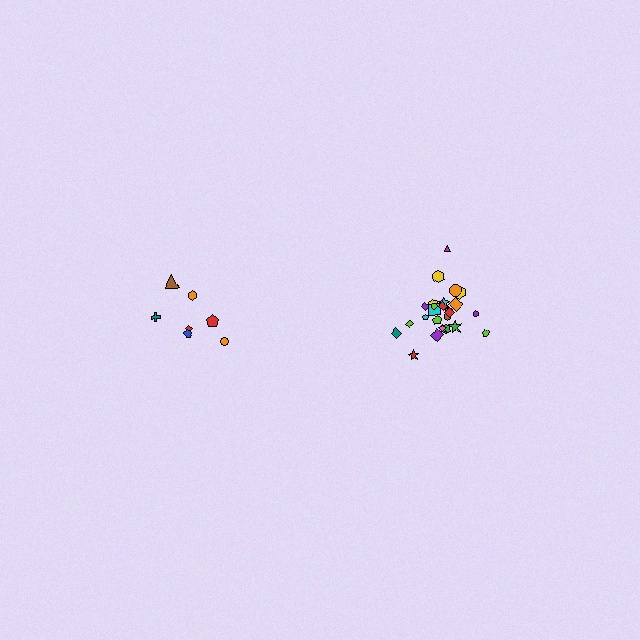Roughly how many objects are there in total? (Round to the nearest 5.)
Roughly 30 objects in total.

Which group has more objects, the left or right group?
The right group.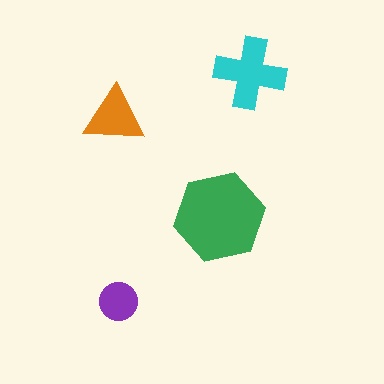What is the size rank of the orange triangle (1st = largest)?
3rd.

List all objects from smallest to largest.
The purple circle, the orange triangle, the cyan cross, the green hexagon.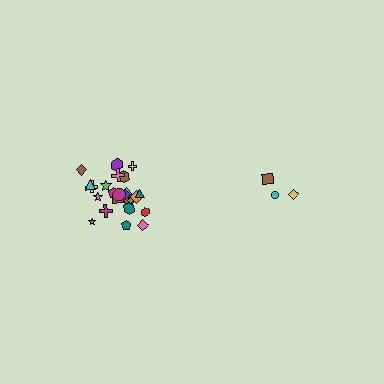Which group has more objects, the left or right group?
The left group.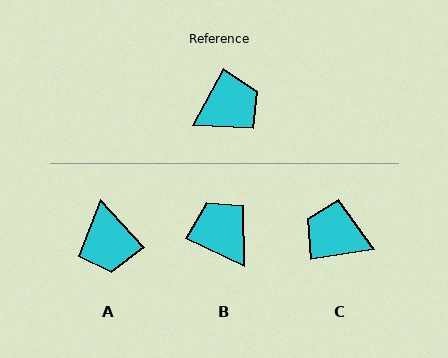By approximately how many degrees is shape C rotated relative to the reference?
Approximately 127 degrees counter-clockwise.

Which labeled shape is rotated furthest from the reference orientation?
C, about 127 degrees away.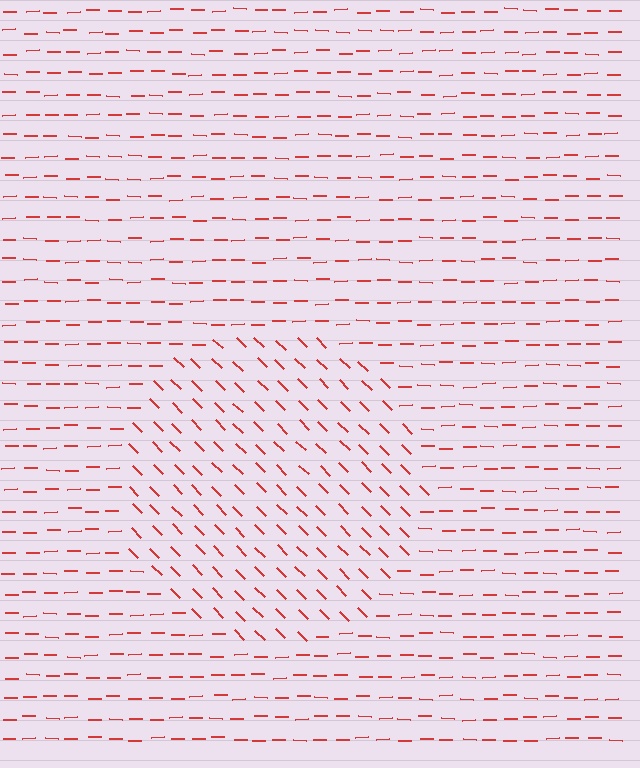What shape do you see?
I see a circle.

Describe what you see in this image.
The image is filled with small red line segments. A circle region in the image has lines oriented differently from the surrounding lines, creating a visible texture boundary.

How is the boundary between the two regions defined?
The boundary is defined purely by a change in line orientation (approximately 45 degrees difference). All lines are the same color and thickness.